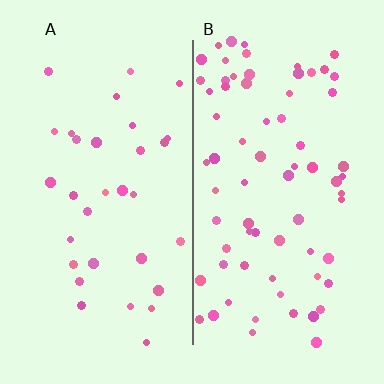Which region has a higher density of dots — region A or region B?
B (the right).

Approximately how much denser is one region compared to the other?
Approximately 2.2× — region B over region A.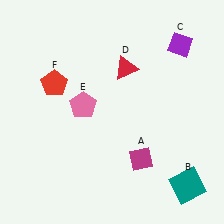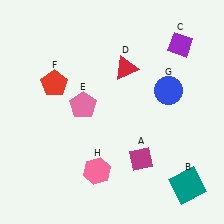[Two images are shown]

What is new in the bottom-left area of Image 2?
A pink hexagon (H) was added in the bottom-left area of Image 2.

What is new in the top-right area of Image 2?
A blue circle (G) was added in the top-right area of Image 2.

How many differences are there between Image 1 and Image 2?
There are 2 differences between the two images.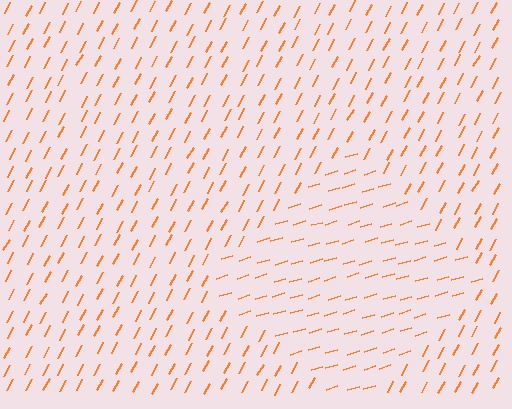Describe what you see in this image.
The image is filled with small orange line segments. A diamond region in the image has lines oriented differently from the surrounding lines, creating a visible texture boundary.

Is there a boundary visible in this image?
Yes, there is a texture boundary formed by a change in line orientation.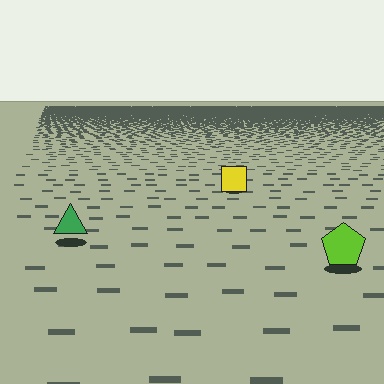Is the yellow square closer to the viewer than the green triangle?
No. The green triangle is closer — you can tell from the texture gradient: the ground texture is coarser near it.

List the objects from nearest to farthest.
From nearest to farthest: the lime pentagon, the green triangle, the yellow square.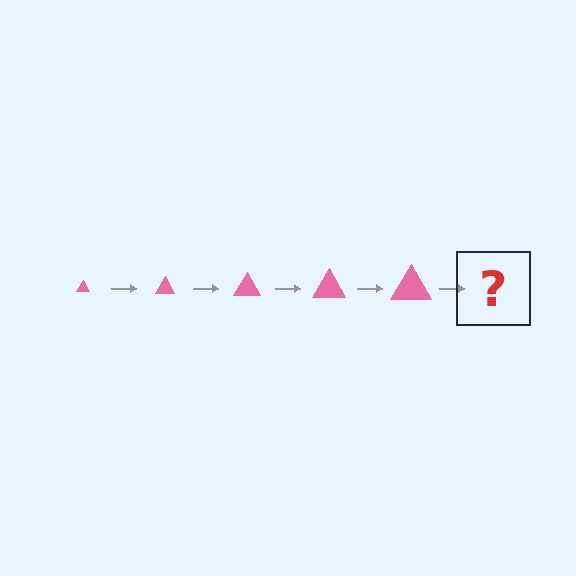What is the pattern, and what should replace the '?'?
The pattern is that the triangle gets progressively larger each step. The '?' should be a pink triangle, larger than the previous one.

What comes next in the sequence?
The next element should be a pink triangle, larger than the previous one.